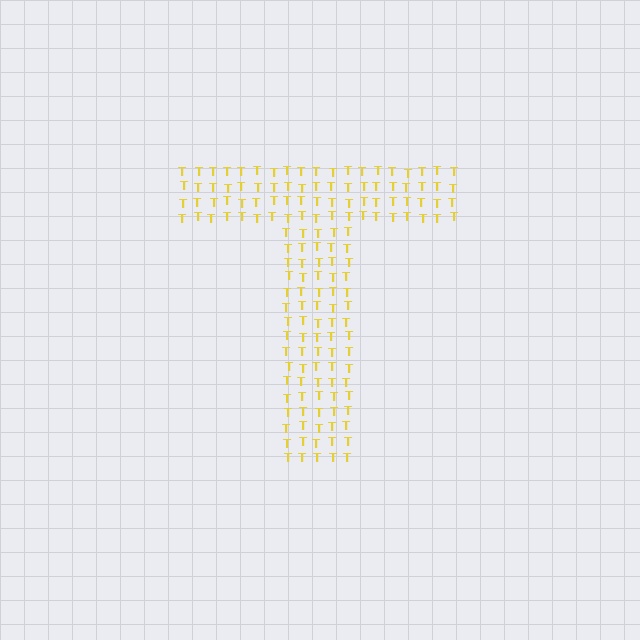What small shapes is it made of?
It is made of small letter T's.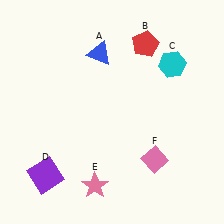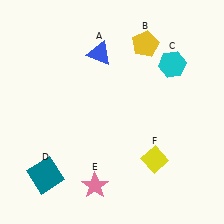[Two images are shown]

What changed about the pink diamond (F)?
In Image 1, F is pink. In Image 2, it changed to yellow.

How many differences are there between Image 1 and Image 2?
There are 3 differences between the two images.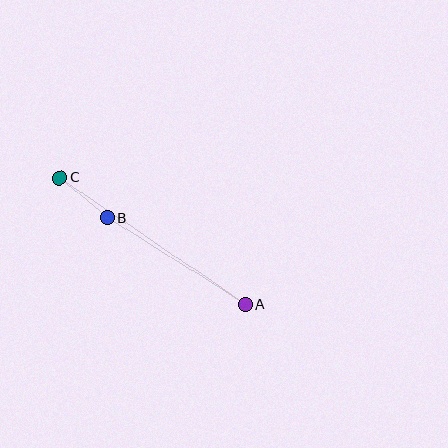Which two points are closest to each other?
Points B and C are closest to each other.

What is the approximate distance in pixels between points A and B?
The distance between A and B is approximately 163 pixels.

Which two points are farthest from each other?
Points A and C are farthest from each other.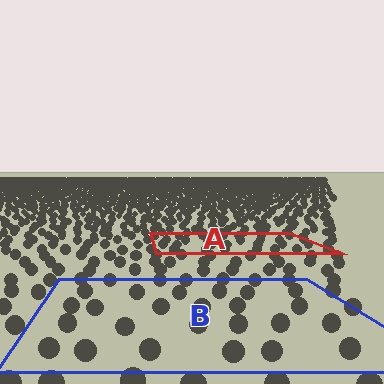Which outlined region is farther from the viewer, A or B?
Region A is farther from the viewer — the texture elements inside it appear smaller and more densely packed.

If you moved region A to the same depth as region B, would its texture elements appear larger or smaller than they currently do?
They would appear larger. At a closer depth, the same texture elements are projected at a bigger on-screen size.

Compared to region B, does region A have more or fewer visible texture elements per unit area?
Region A has more texture elements per unit area — they are packed more densely because it is farther away.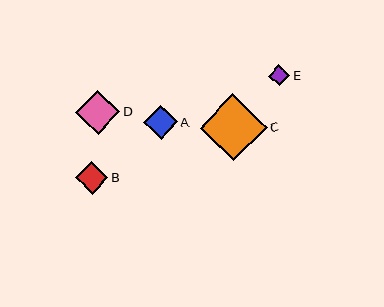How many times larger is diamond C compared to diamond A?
Diamond C is approximately 2.0 times the size of diamond A.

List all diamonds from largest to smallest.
From largest to smallest: C, D, A, B, E.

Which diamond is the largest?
Diamond C is the largest with a size of approximately 67 pixels.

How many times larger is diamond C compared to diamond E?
Diamond C is approximately 3.1 times the size of diamond E.